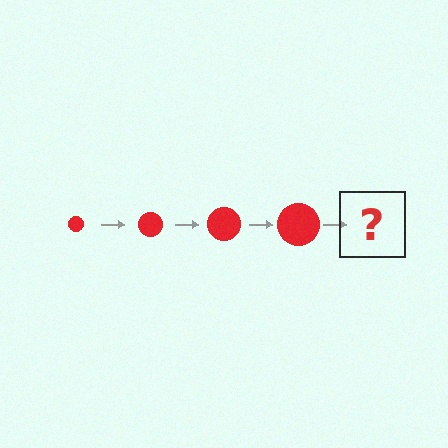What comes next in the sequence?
The next element should be a red circle, larger than the previous one.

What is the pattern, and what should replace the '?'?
The pattern is that the circle gets progressively larger each step. The '?' should be a red circle, larger than the previous one.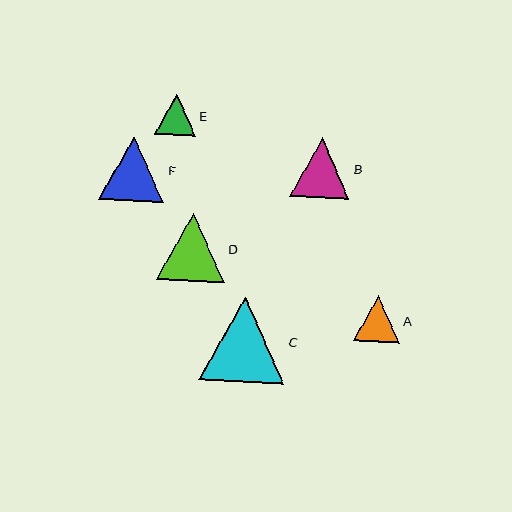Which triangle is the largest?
Triangle C is the largest with a size of approximately 84 pixels.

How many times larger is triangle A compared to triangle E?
Triangle A is approximately 1.1 times the size of triangle E.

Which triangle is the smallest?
Triangle E is the smallest with a size of approximately 41 pixels.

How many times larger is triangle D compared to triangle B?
Triangle D is approximately 1.1 times the size of triangle B.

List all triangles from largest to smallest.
From largest to smallest: C, D, F, B, A, E.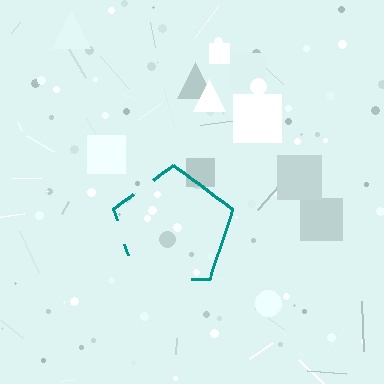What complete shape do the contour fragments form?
The contour fragments form a pentagon.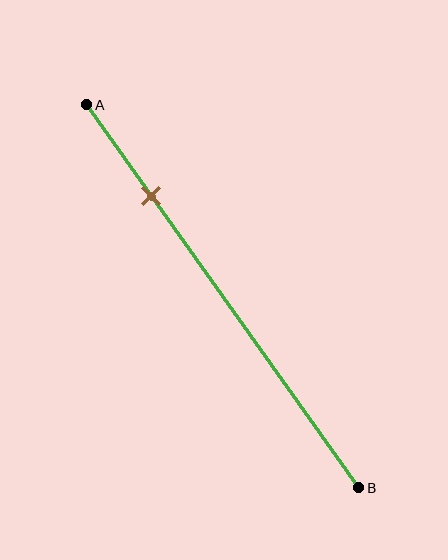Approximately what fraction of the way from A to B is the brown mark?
The brown mark is approximately 25% of the way from A to B.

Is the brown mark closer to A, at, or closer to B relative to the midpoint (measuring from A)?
The brown mark is closer to point A than the midpoint of segment AB.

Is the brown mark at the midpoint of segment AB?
No, the mark is at about 25% from A, not at the 50% midpoint.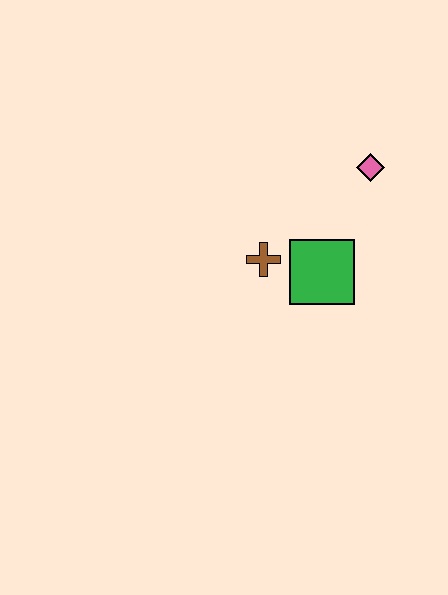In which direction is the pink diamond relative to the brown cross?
The pink diamond is to the right of the brown cross.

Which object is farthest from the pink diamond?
The brown cross is farthest from the pink diamond.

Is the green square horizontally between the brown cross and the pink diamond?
Yes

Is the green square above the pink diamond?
No